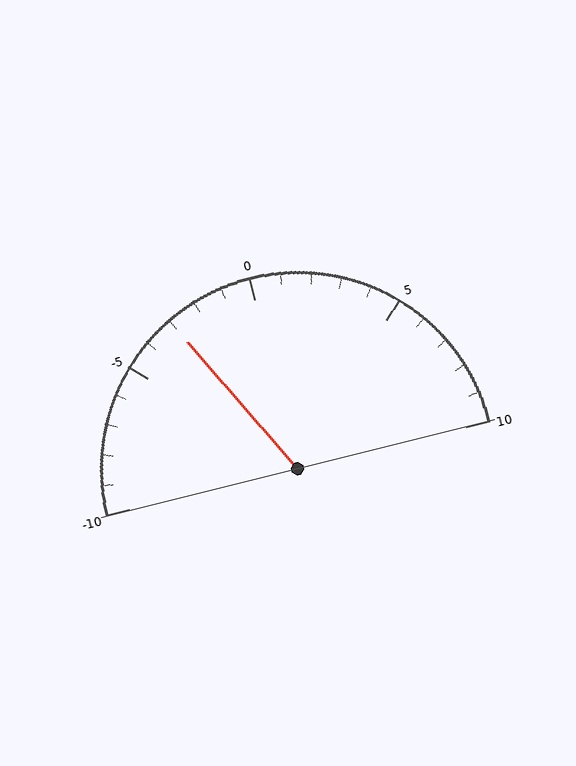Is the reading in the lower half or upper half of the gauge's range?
The reading is in the lower half of the range (-10 to 10).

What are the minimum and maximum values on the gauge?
The gauge ranges from -10 to 10.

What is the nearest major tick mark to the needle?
The nearest major tick mark is -5.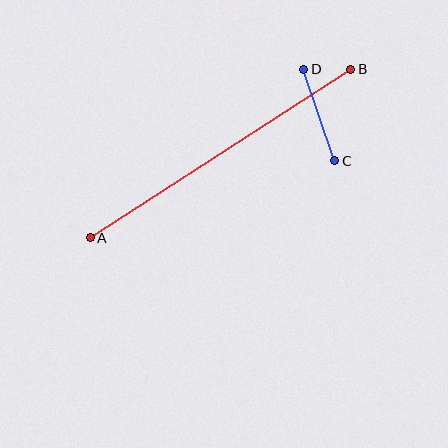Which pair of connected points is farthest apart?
Points A and B are farthest apart.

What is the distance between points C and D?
The distance is approximately 97 pixels.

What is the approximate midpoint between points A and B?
The midpoint is at approximately (221, 153) pixels.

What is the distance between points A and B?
The distance is approximately 310 pixels.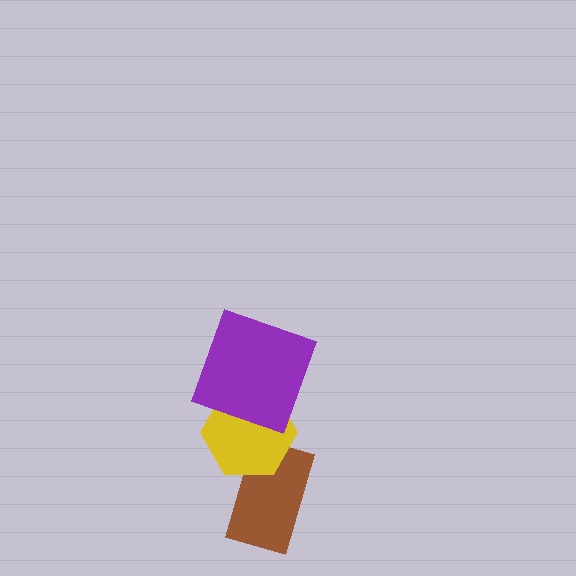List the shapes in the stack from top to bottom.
From top to bottom: the purple square, the yellow hexagon, the brown rectangle.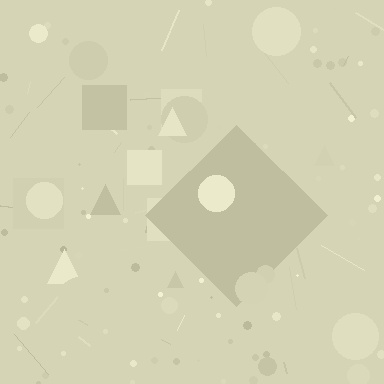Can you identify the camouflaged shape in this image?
The camouflaged shape is a diamond.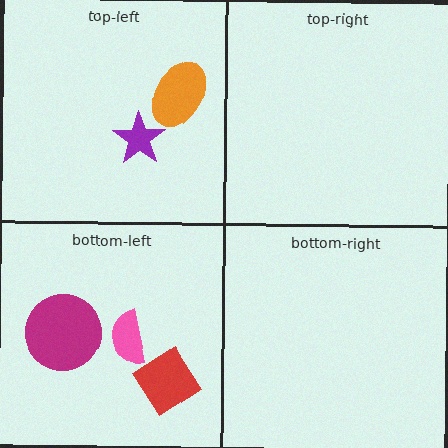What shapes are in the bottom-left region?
The red diamond, the magenta circle, the pink semicircle.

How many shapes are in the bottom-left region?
3.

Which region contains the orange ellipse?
The top-left region.